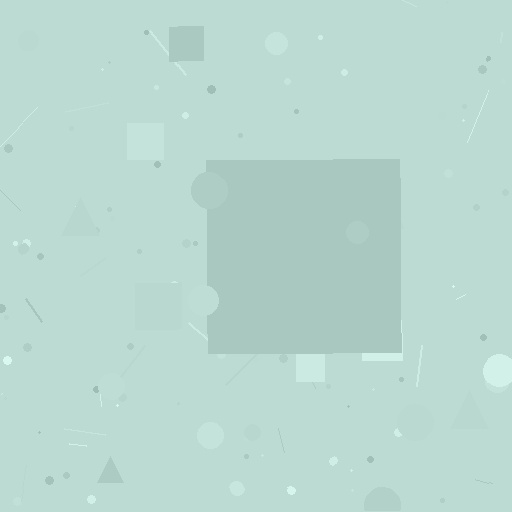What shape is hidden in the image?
A square is hidden in the image.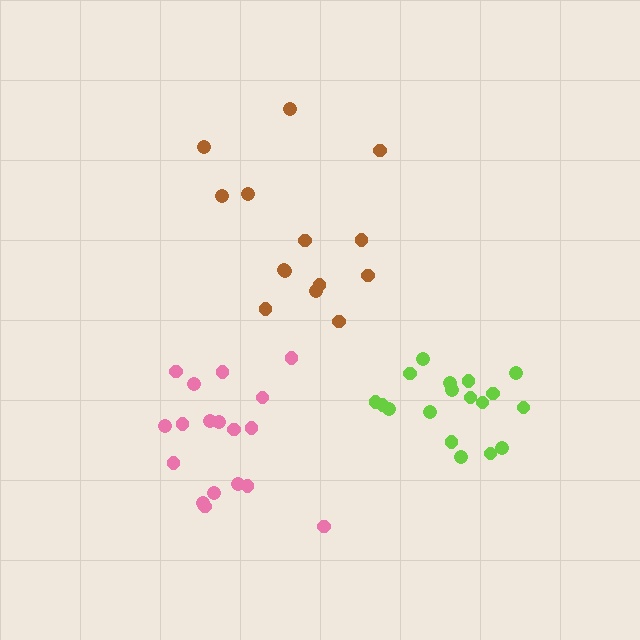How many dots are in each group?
Group 1: 14 dots, Group 2: 18 dots, Group 3: 18 dots (50 total).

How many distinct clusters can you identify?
There are 3 distinct clusters.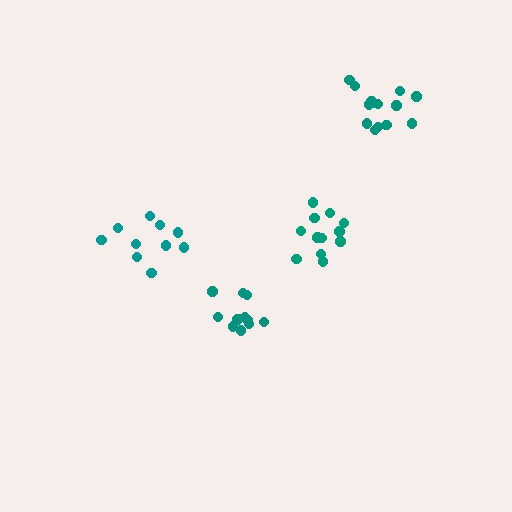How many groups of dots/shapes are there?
There are 4 groups.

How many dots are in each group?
Group 1: 12 dots, Group 2: 10 dots, Group 3: 13 dots, Group 4: 14 dots (49 total).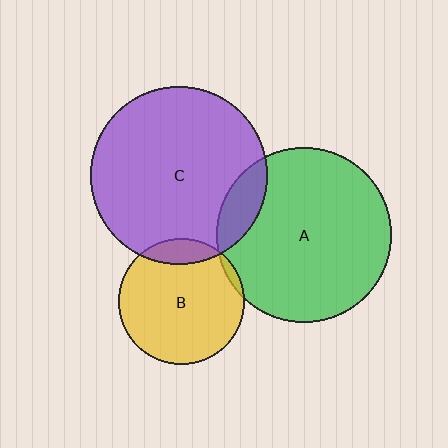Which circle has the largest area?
Circle C (purple).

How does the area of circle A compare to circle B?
Approximately 1.9 times.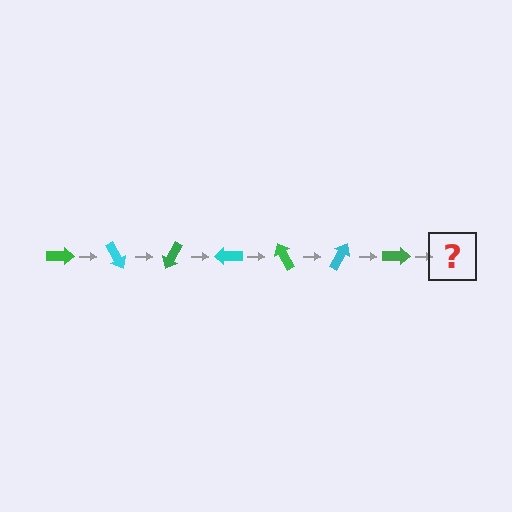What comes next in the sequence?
The next element should be a cyan arrow, rotated 420 degrees from the start.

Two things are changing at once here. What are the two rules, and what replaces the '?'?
The two rules are that it rotates 60 degrees each step and the color cycles through green and cyan. The '?' should be a cyan arrow, rotated 420 degrees from the start.